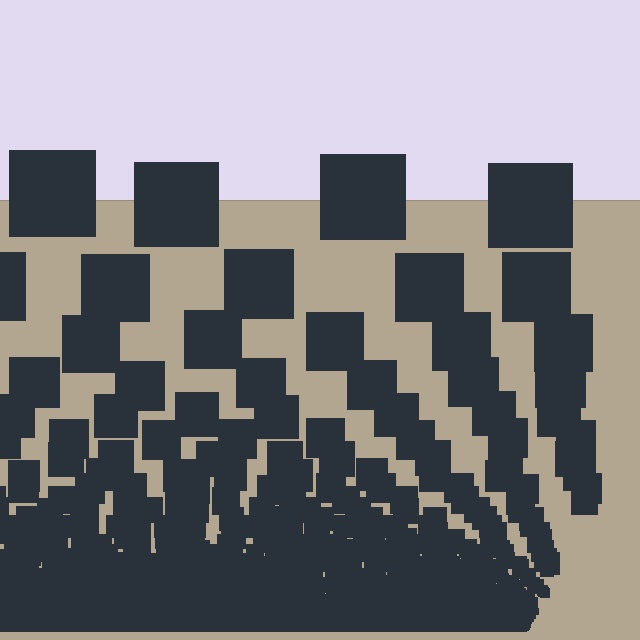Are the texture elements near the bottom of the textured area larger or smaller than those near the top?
Smaller. The gradient is inverted — elements near the bottom are smaller and denser.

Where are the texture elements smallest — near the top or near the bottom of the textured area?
Near the bottom.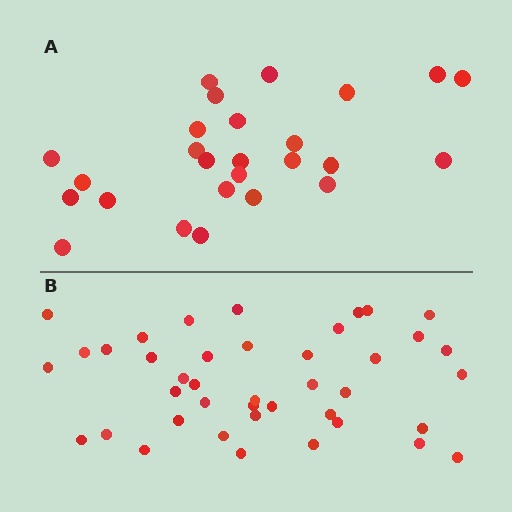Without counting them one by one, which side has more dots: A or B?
Region B (the bottom region) has more dots.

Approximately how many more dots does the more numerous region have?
Region B has approximately 15 more dots than region A.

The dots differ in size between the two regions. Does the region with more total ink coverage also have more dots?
No. Region A has more total ink coverage because its dots are larger, but region B actually contains more individual dots. Total area can be misleading — the number of items is what matters here.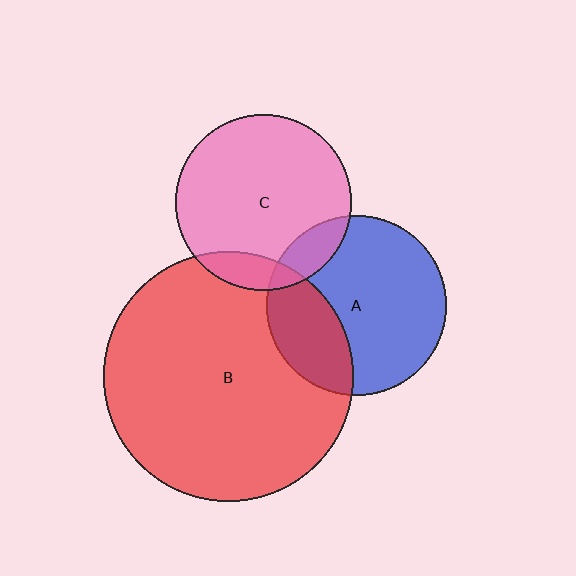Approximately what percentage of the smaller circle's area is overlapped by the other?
Approximately 10%.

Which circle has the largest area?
Circle B (red).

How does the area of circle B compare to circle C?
Approximately 2.0 times.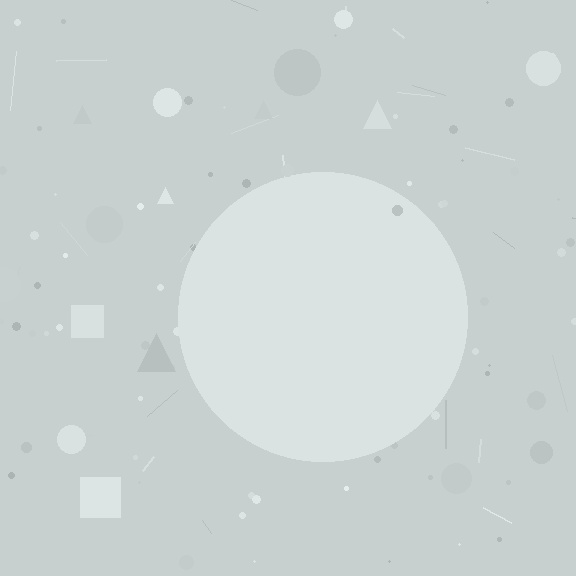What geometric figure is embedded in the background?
A circle is embedded in the background.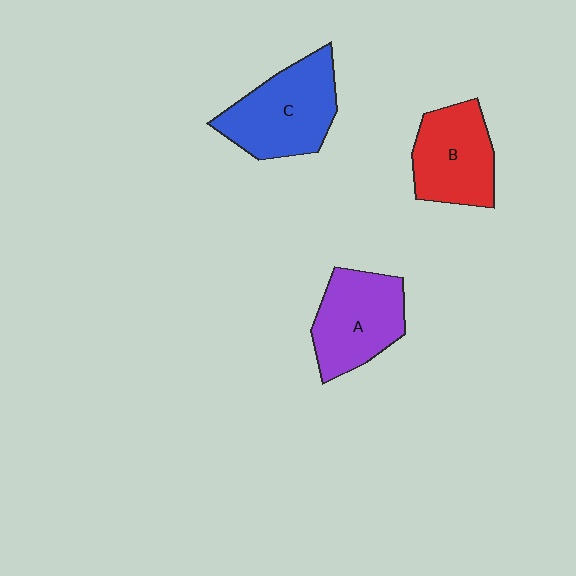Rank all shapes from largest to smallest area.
From largest to smallest: C (blue), A (purple), B (red).